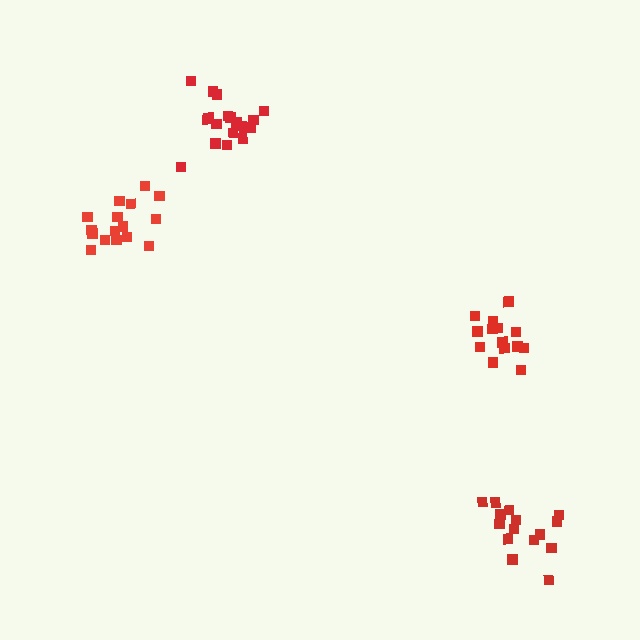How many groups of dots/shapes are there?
There are 4 groups.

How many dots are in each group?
Group 1: 16 dots, Group 2: 14 dots, Group 3: 19 dots, Group 4: 15 dots (64 total).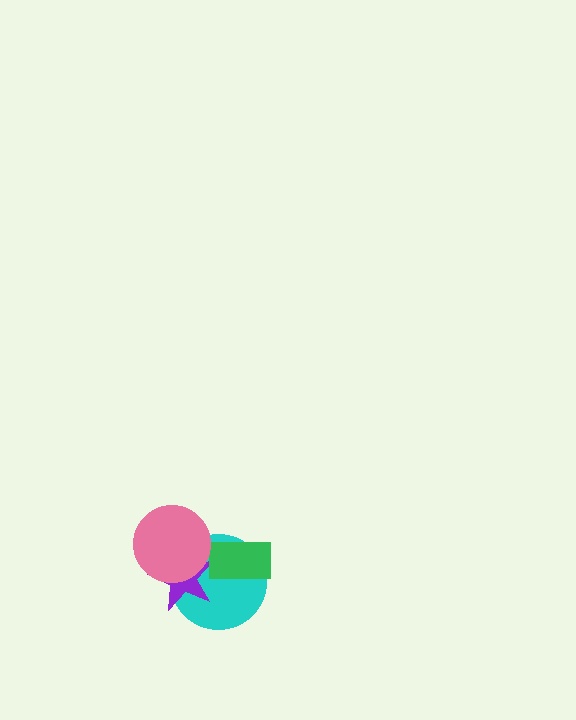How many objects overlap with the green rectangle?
1 object overlaps with the green rectangle.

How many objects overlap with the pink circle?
2 objects overlap with the pink circle.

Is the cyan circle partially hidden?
Yes, it is partially covered by another shape.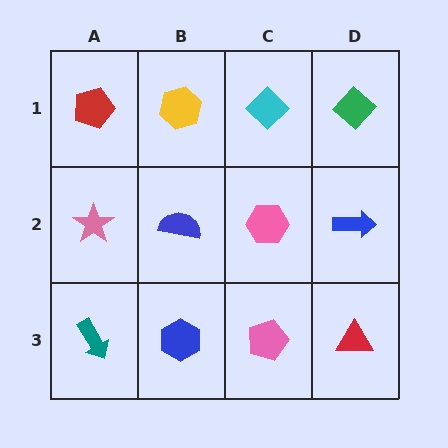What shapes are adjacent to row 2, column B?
A yellow hexagon (row 1, column B), a blue hexagon (row 3, column B), a pink star (row 2, column A), a pink hexagon (row 2, column C).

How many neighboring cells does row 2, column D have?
3.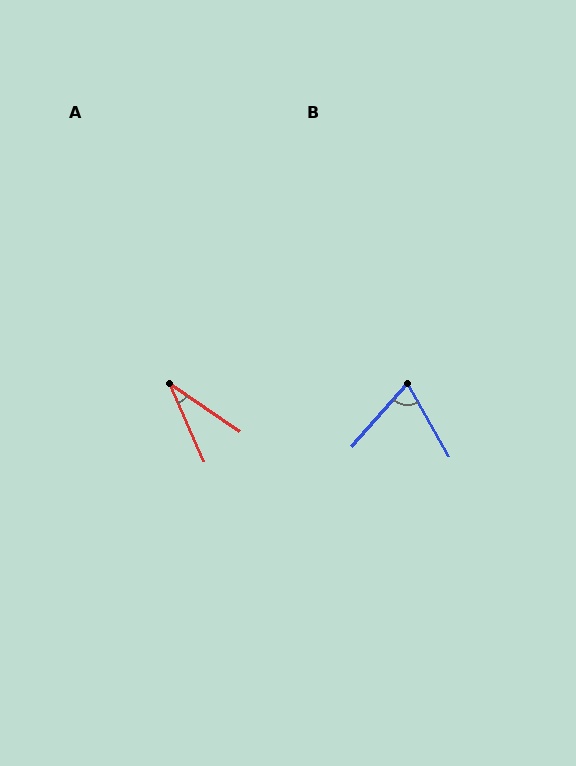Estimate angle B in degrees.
Approximately 71 degrees.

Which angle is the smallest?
A, at approximately 31 degrees.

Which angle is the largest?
B, at approximately 71 degrees.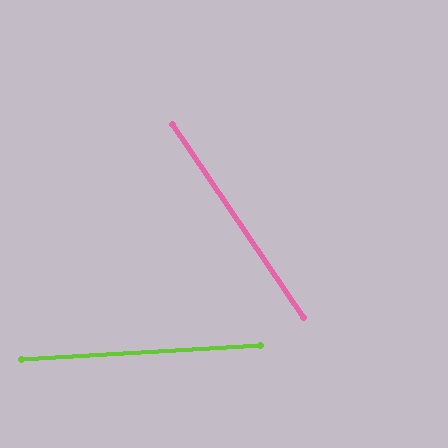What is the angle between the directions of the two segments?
Approximately 59 degrees.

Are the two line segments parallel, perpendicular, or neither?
Neither parallel nor perpendicular — they differ by about 59°.